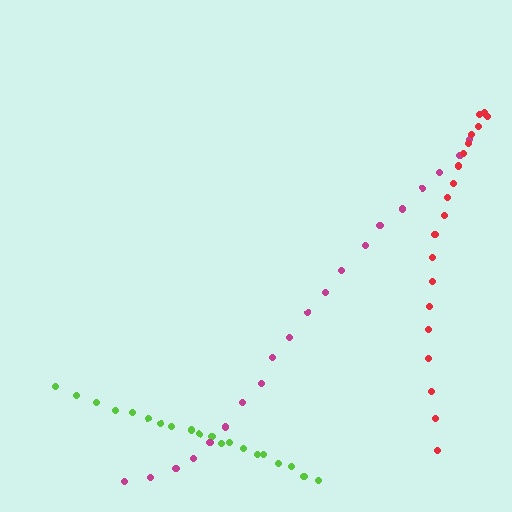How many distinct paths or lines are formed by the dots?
There are 3 distinct paths.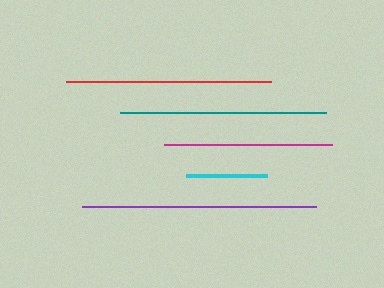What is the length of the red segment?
The red segment is approximately 205 pixels long.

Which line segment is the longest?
The purple line is the longest at approximately 234 pixels.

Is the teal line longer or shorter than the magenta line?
The teal line is longer than the magenta line.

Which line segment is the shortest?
The cyan line is the shortest at approximately 82 pixels.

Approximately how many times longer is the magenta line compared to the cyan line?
The magenta line is approximately 2.1 times the length of the cyan line.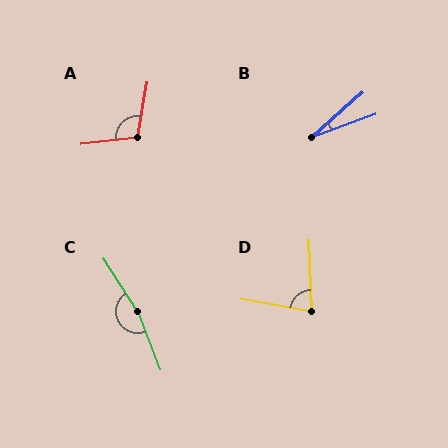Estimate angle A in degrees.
Approximately 106 degrees.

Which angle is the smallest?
B, at approximately 21 degrees.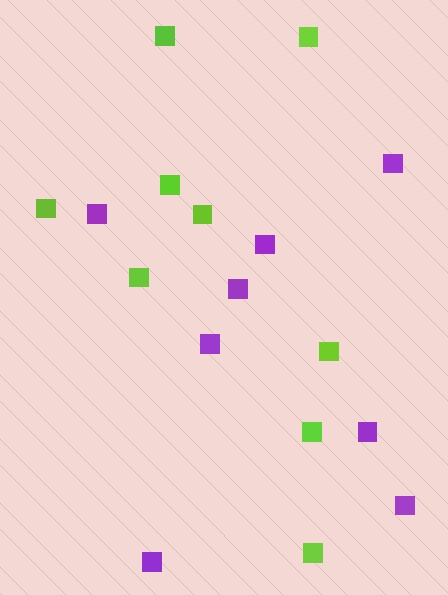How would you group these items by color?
There are 2 groups: one group of purple squares (8) and one group of lime squares (9).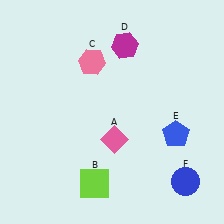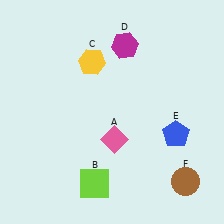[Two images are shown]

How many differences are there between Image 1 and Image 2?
There are 2 differences between the two images.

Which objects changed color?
C changed from pink to yellow. F changed from blue to brown.